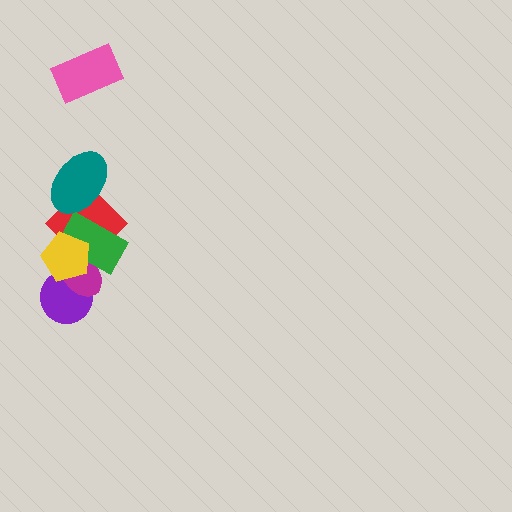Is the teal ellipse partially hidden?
No, no other shape covers it.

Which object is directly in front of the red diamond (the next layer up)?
The green rectangle is directly in front of the red diamond.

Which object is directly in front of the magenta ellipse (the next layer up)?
The red diamond is directly in front of the magenta ellipse.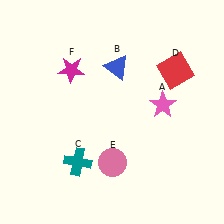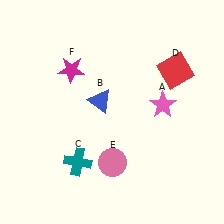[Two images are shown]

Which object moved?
The blue triangle (B) moved down.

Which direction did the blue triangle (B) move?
The blue triangle (B) moved down.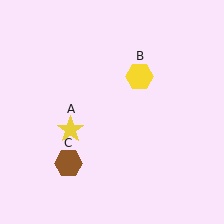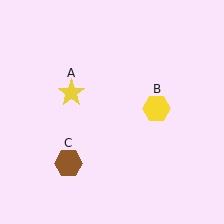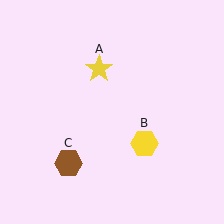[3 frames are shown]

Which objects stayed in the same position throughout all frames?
Brown hexagon (object C) remained stationary.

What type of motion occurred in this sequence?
The yellow star (object A), yellow hexagon (object B) rotated clockwise around the center of the scene.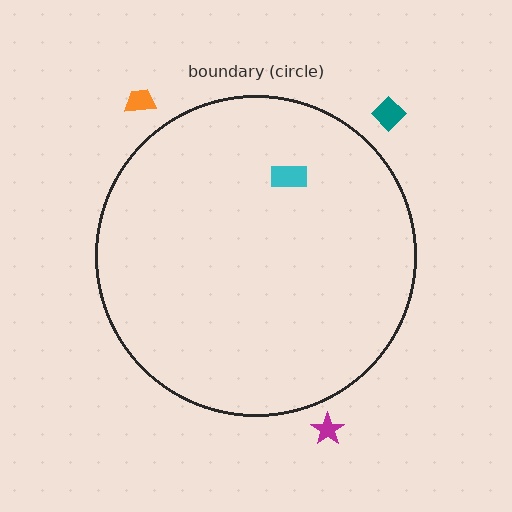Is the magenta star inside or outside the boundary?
Outside.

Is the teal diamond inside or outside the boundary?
Outside.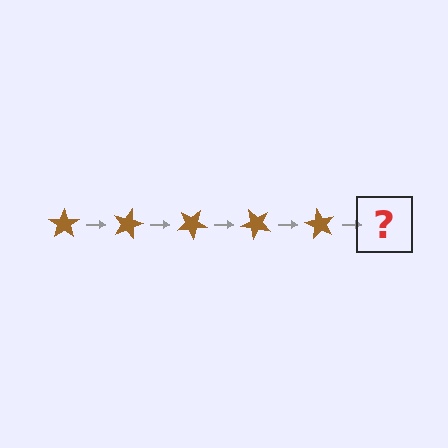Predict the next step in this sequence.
The next step is a brown star rotated 75 degrees.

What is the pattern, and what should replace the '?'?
The pattern is that the star rotates 15 degrees each step. The '?' should be a brown star rotated 75 degrees.